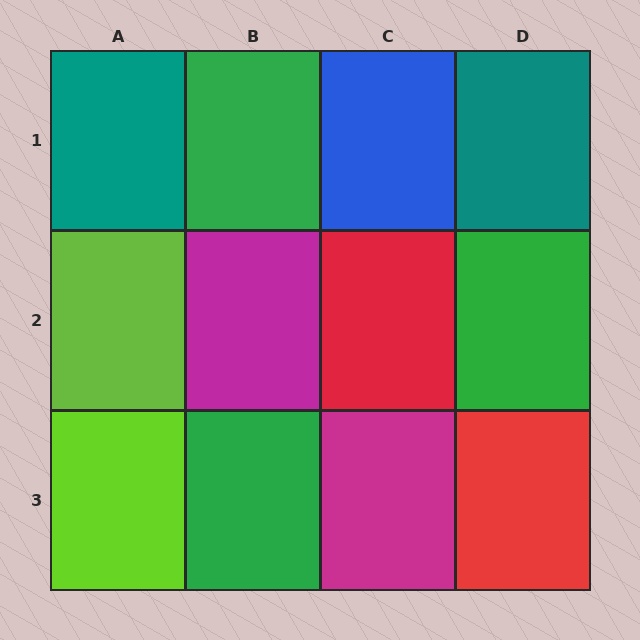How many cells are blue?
1 cell is blue.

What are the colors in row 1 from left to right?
Teal, green, blue, teal.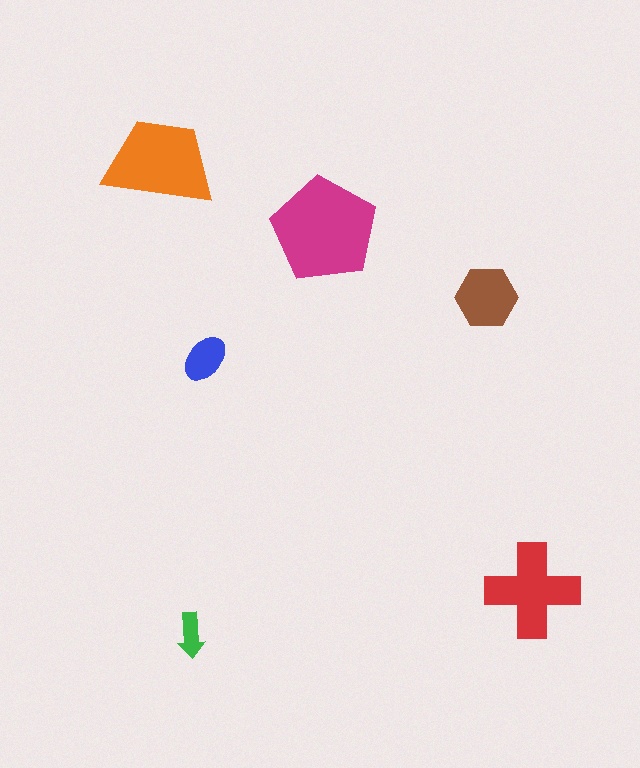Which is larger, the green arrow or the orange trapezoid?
The orange trapezoid.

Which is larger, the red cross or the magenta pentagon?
The magenta pentagon.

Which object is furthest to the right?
The red cross is rightmost.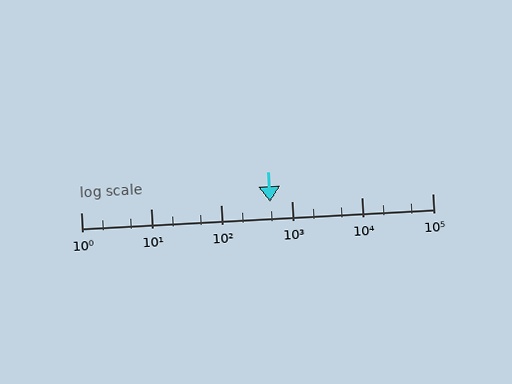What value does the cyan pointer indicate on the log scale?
The pointer indicates approximately 490.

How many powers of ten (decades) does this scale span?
The scale spans 5 decades, from 1 to 100000.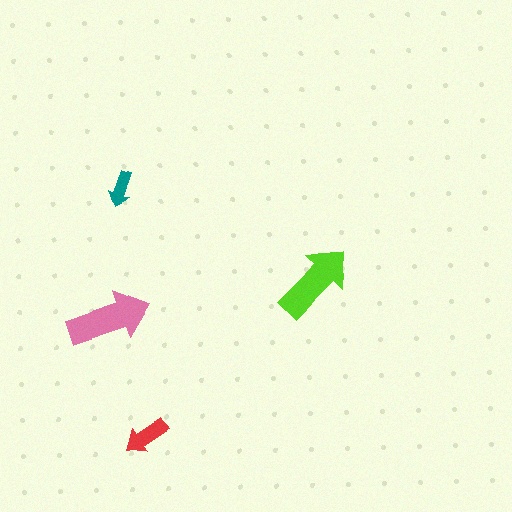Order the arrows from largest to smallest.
the pink one, the lime one, the red one, the teal one.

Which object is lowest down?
The red arrow is bottommost.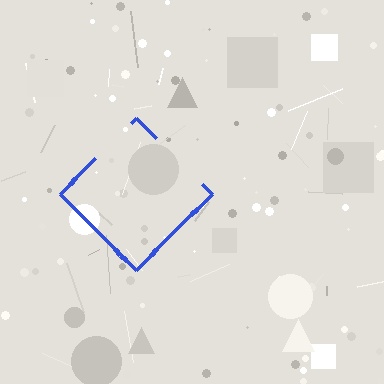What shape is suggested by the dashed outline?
The dashed outline suggests a diamond.